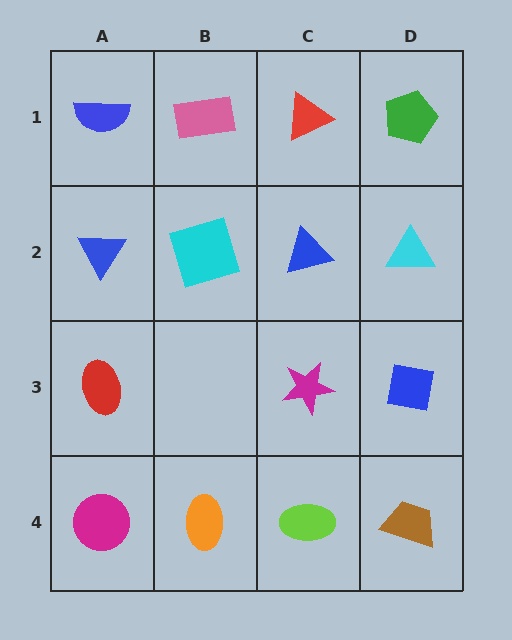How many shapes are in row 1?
4 shapes.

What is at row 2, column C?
A blue triangle.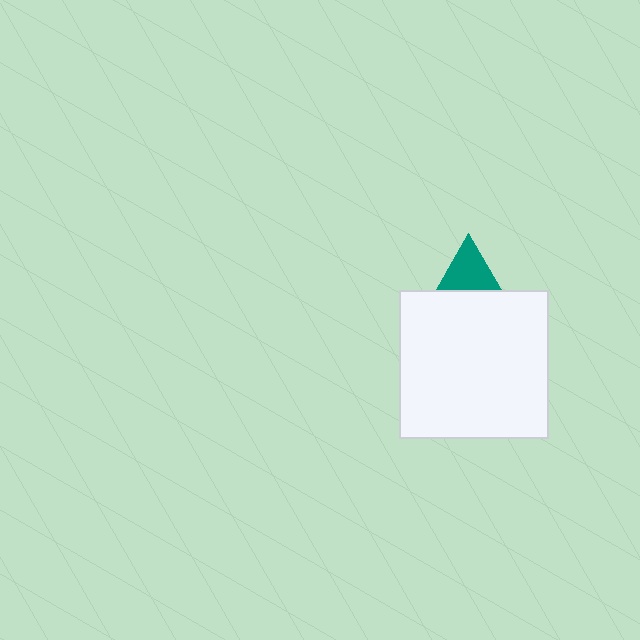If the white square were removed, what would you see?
You would see the complete teal triangle.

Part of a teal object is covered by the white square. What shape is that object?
It is a triangle.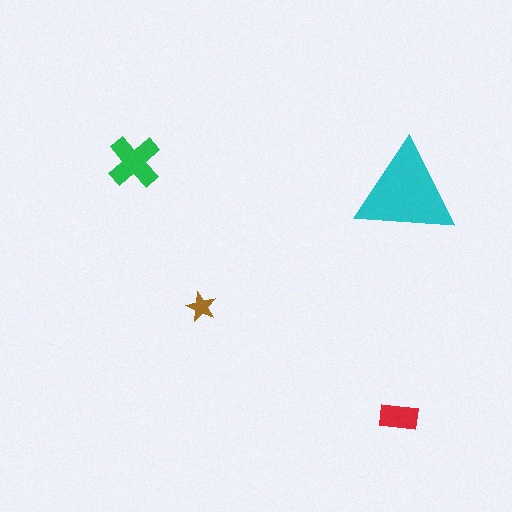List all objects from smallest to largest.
The brown star, the red rectangle, the green cross, the cyan triangle.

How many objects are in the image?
There are 4 objects in the image.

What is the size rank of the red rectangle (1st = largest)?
3rd.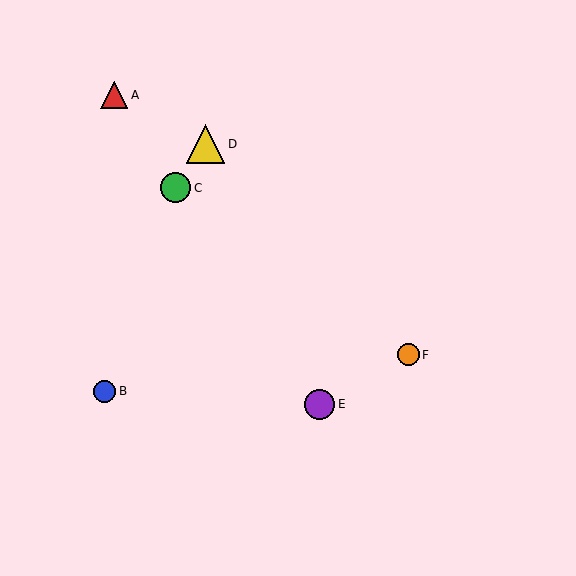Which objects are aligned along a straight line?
Objects A, C, E are aligned along a straight line.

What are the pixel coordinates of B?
Object B is at (105, 391).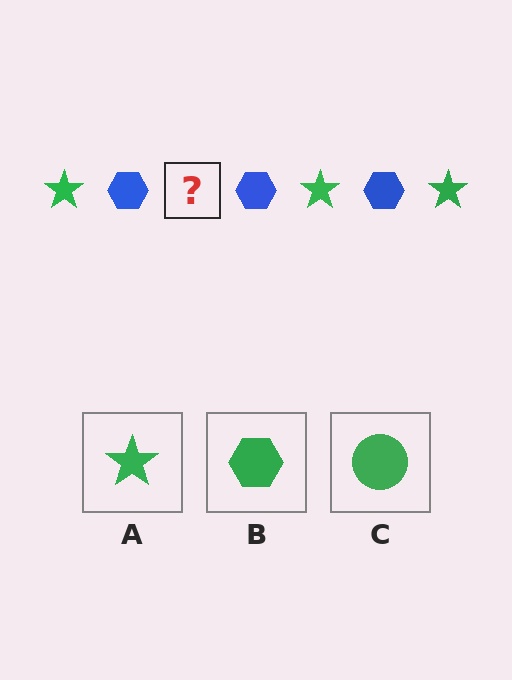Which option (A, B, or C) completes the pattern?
A.